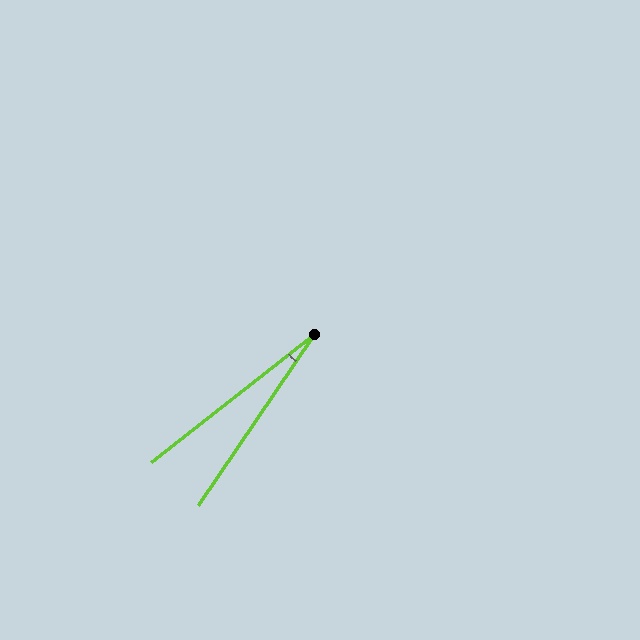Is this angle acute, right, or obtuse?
It is acute.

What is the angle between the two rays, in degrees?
Approximately 18 degrees.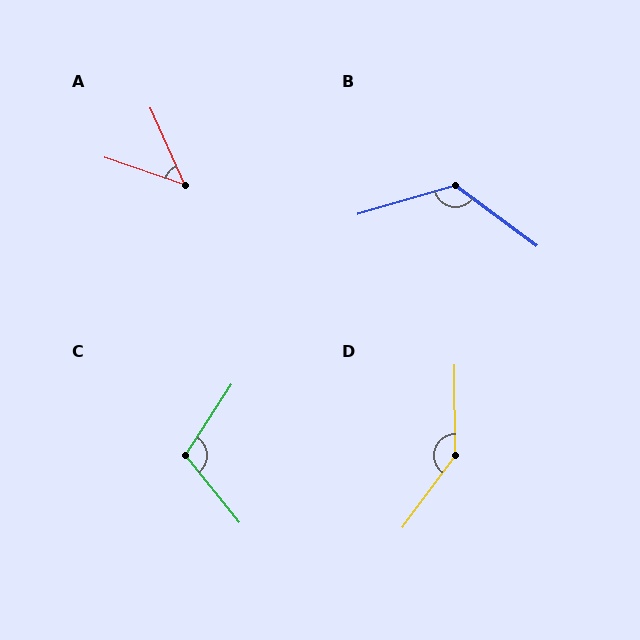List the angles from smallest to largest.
A (47°), C (108°), B (127°), D (143°).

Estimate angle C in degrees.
Approximately 108 degrees.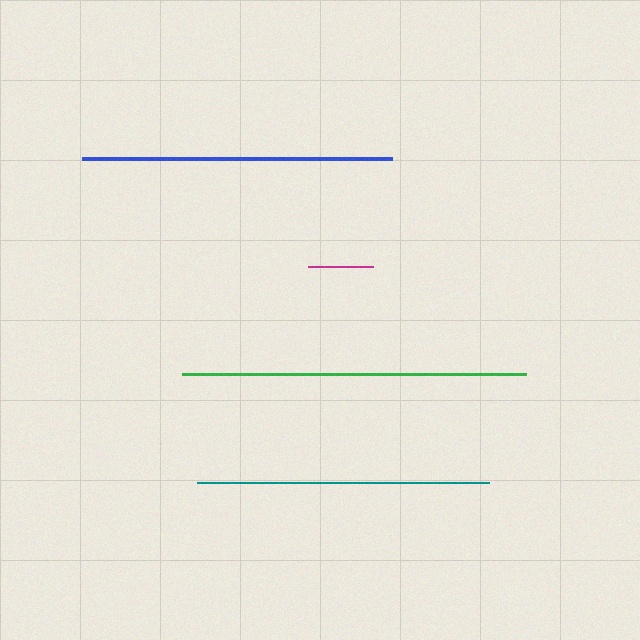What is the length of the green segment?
The green segment is approximately 345 pixels long.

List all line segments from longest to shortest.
From longest to shortest: green, blue, teal, magenta.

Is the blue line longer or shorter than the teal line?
The blue line is longer than the teal line.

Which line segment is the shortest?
The magenta line is the shortest at approximately 65 pixels.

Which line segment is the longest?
The green line is the longest at approximately 345 pixels.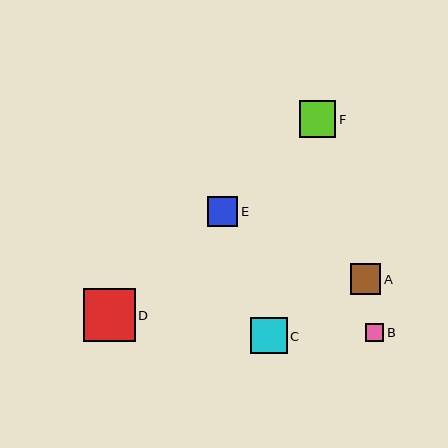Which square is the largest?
Square D is the largest with a size of approximately 52 pixels.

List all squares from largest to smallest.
From largest to smallest: D, C, F, A, E, B.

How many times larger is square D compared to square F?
Square D is approximately 1.4 times the size of square F.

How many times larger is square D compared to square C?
Square D is approximately 1.4 times the size of square C.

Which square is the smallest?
Square B is the smallest with a size of approximately 18 pixels.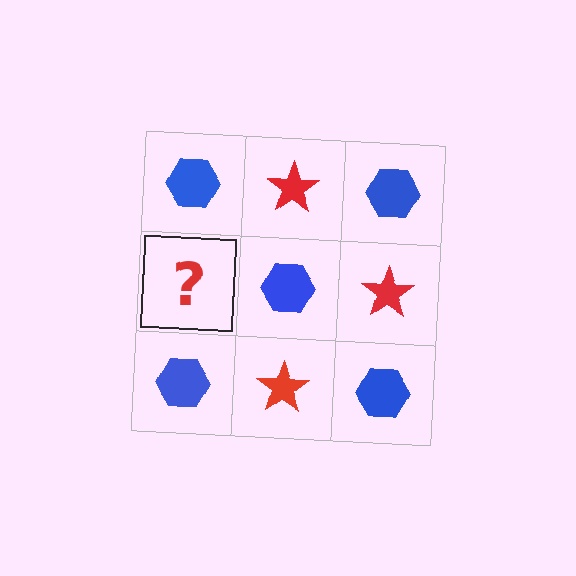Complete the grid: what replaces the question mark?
The question mark should be replaced with a red star.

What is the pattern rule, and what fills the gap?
The rule is that it alternates blue hexagon and red star in a checkerboard pattern. The gap should be filled with a red star.